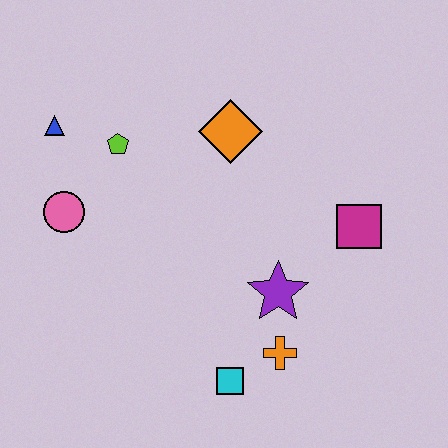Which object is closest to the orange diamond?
The lime pentagon is closest to the orange diamond.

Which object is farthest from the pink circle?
The magenta square is farthest from the pink circle.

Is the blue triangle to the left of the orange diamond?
Yes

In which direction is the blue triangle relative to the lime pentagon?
The blue triangle is to the left of the lime pentagon.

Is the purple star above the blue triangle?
No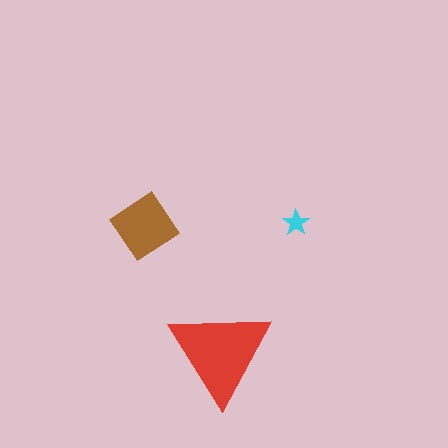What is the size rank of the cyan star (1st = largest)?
3rd.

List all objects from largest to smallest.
The red triangle, the brown diamond, the cyan star.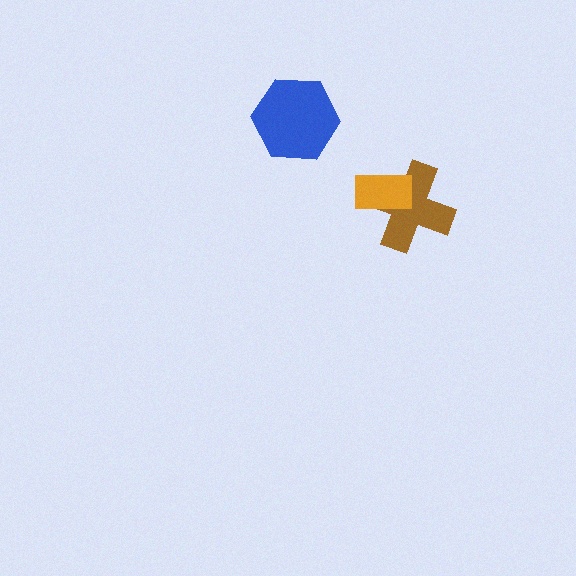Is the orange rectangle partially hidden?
No, no other shape covers it.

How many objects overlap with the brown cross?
1 object overlaps with the brown cross.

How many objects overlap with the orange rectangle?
1 object overlaps with the orange rectangle.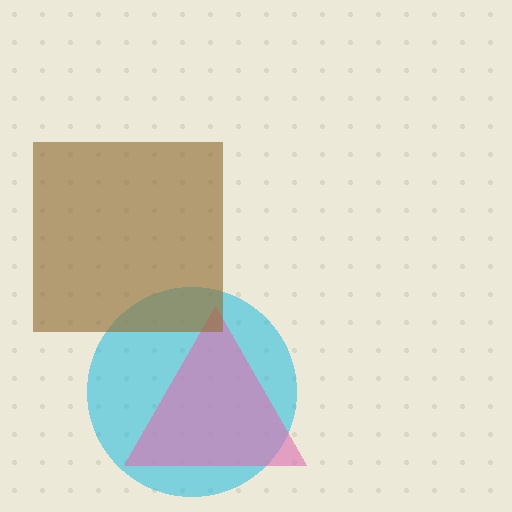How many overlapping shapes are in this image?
There are 3 overlapping shapes in the image.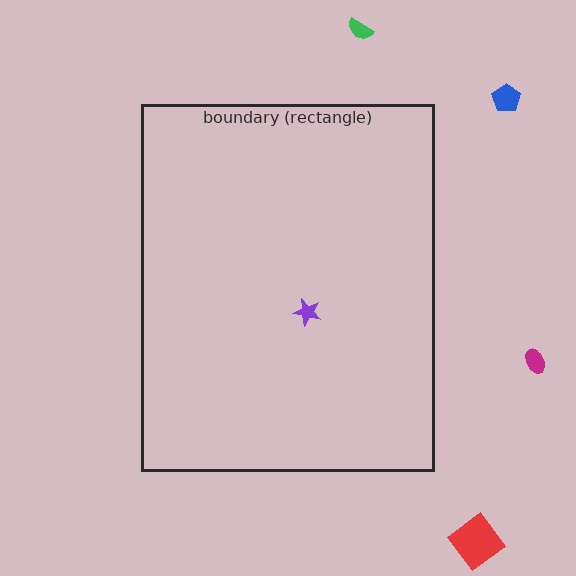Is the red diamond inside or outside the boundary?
Outside.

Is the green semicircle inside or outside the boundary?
Outside.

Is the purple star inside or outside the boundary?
Inside.